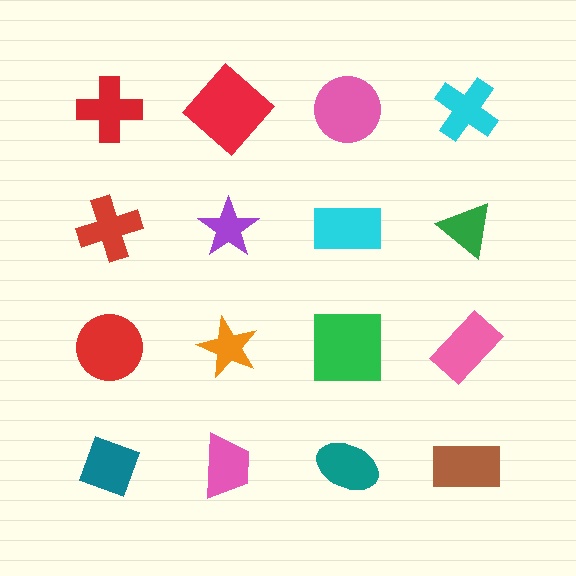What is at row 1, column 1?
A red cross.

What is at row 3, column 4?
A pink rectangle.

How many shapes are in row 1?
4 shapes.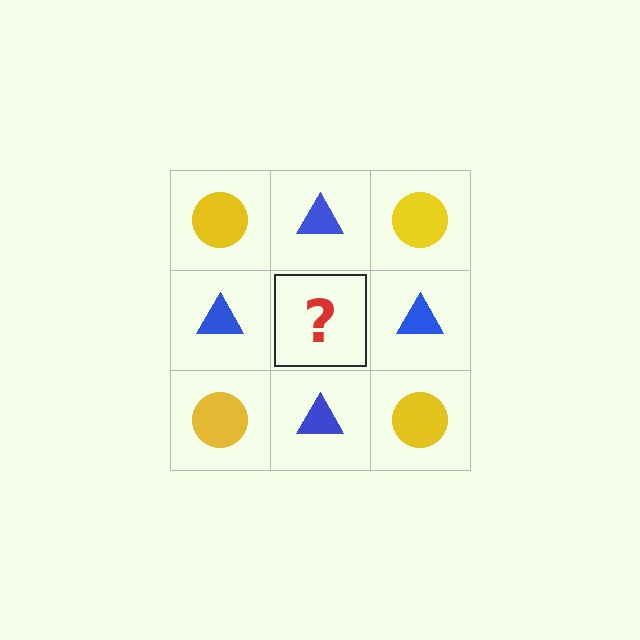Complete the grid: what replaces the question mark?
The question mark should be replaced with a yellow circle.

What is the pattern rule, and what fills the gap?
The rule is that it alternates yellow circle and blue triangle in a checkerboard pattern. The gap should be filled with a yellow circle.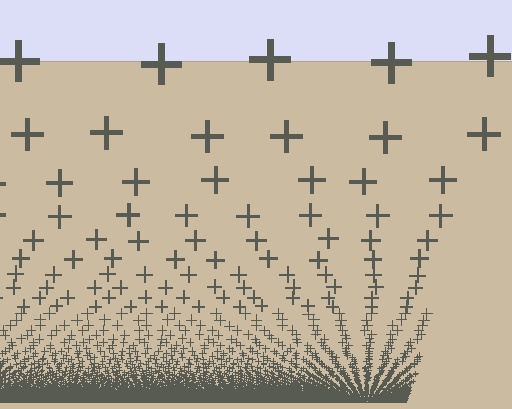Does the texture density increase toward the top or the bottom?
Density increases toward the bottom.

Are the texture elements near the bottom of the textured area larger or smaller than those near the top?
Smaller. The gradient is inverted — elements near the bottom are smaller and denser.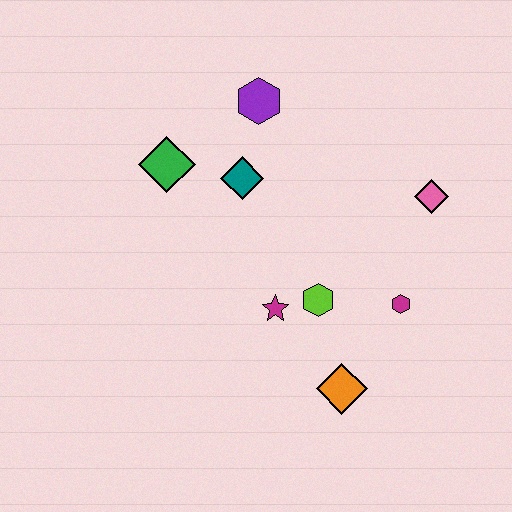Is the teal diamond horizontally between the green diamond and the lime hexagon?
Yes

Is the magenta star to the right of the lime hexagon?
No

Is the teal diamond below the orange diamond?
No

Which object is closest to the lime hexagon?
The magenta star is closest to the lime hexagon.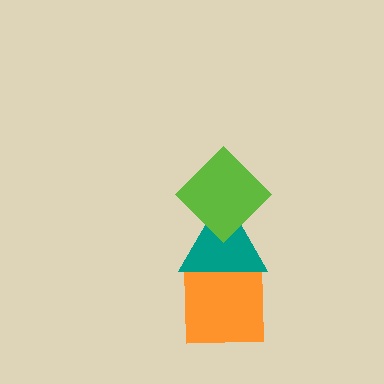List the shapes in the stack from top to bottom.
From top to bottom: the lime diamond, the teal triangle, the orange square.